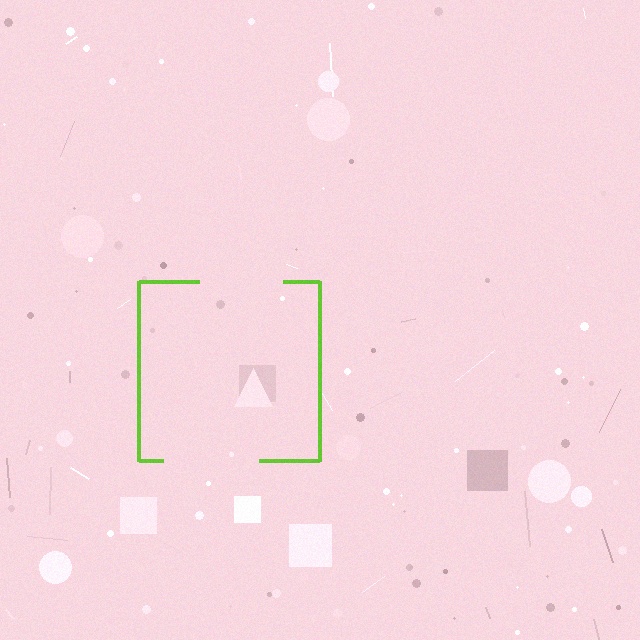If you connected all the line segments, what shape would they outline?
They would outline a square.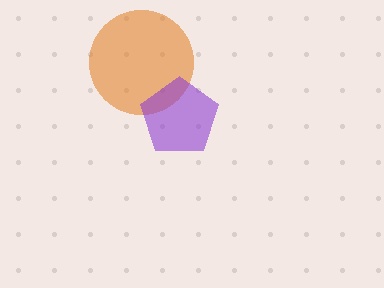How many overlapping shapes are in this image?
There are 2 overlapping shapes in the image.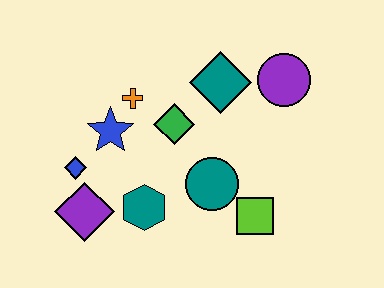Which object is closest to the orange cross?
The blue star is closest to the orange cross.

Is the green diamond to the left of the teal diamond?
Yes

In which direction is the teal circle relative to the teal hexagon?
The teal circle is to the right of the teal hexagon.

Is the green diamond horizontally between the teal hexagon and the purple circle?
Yes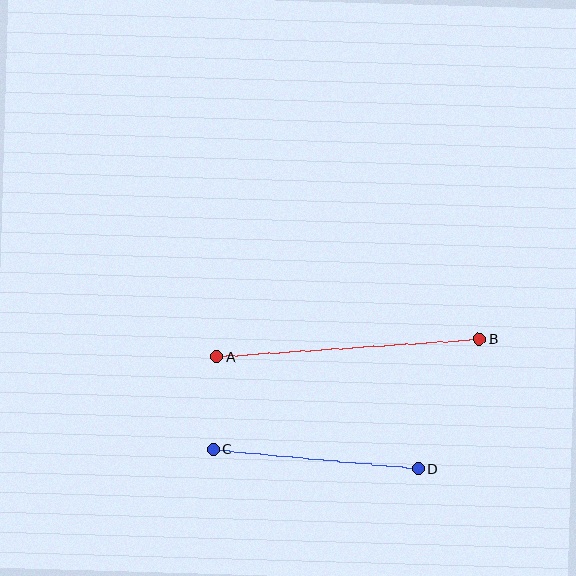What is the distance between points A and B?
The distance is approximately 264 pixels.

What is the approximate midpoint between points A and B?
The midpoint is at approximately (348, 348) pixels.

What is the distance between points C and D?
The distance is approximately 205 pixels.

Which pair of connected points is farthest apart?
Points A and B are farthest apart.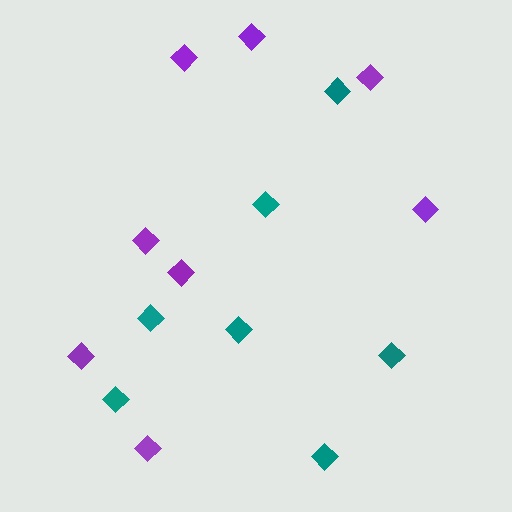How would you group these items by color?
There are 2 groups: one group of teal diamonds (7) and one group of purple diamonds (8).